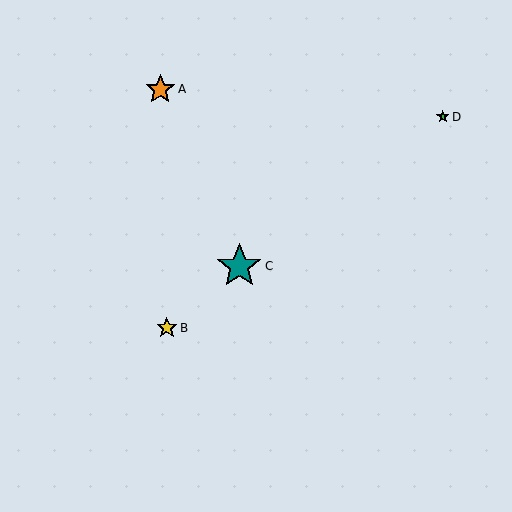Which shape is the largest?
The teal star (labeled C) is the largest.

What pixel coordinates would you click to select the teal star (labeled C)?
Click at (239, 266) to select the teal star C.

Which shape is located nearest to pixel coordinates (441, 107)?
The green star (labeled D) at (443, 117) is nearest to that location.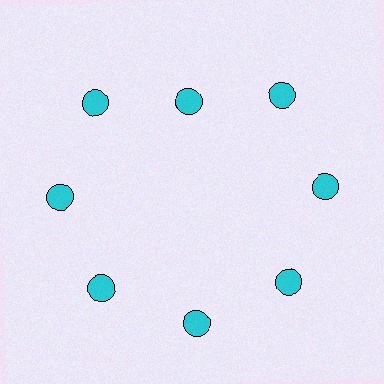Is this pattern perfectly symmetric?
No. The 8 cyan circles are arranged in a ring, but one element near the 12 o'clock position is pulled inward toward the center, breaking the 8-fold rotational symmetry.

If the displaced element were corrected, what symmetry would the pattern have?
It would have 8-fold rotational symmetry — the pattern would map onto itself every 45 degrees.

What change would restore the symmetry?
The symmetry would be restored by moving it outward, back onto the ring so that all 8 circles sit at equal angles and equal distance from the center.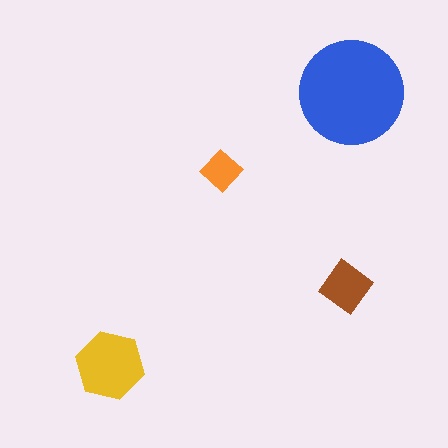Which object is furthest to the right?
The blue circle is rightmost.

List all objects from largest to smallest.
The blue circle, the yellow hexagon, the brown diamond, the orange diamond.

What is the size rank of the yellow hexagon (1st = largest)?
2nd.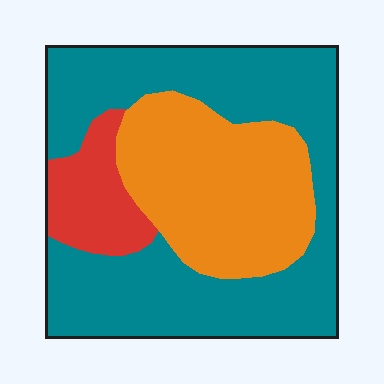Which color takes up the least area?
Red, at roughly 10%.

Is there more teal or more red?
Teal.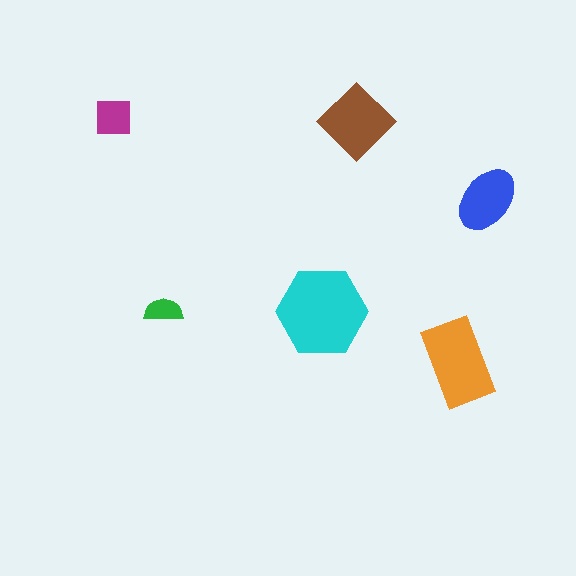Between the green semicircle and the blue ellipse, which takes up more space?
The blue ellipse.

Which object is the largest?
The cyan hexagon.